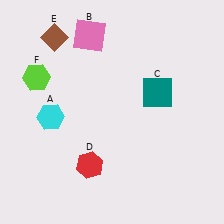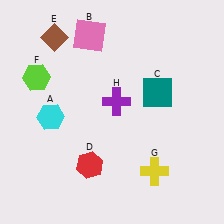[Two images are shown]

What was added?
A yellow cross (G), a purple cross (H) were added in Image 2.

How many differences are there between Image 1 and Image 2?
There are 2 differences between the two images.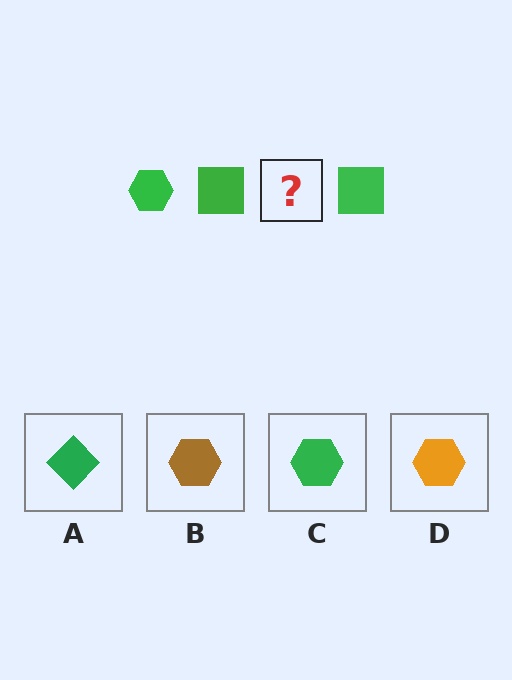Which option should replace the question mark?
Option C.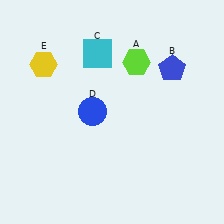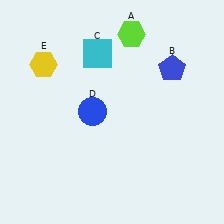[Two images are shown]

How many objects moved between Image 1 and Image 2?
1 object moved between the two images.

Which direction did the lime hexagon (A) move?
The lime hexagon (A) moved up.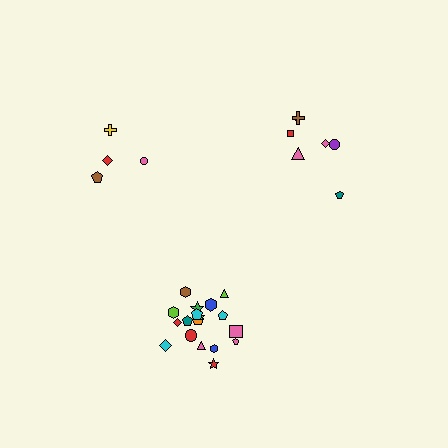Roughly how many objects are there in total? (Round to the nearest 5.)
Roughly 30 objects in total.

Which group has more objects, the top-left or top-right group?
The top-right group.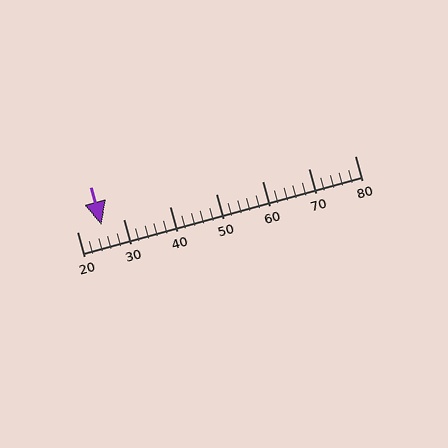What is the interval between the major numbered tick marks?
The major tick marks are spaced 10 units apart.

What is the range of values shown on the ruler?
The ruler shows values from 20 to 80.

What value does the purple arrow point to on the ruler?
The purple arrow points to approximately 25.